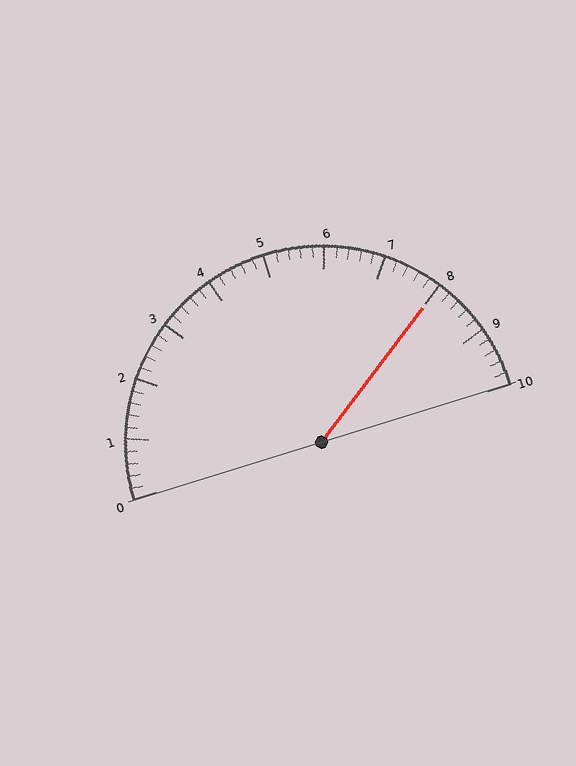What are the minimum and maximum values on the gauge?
The gauge ranges from 0 to 10.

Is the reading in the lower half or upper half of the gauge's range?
The reading is in the upper half of the range (0 to 10).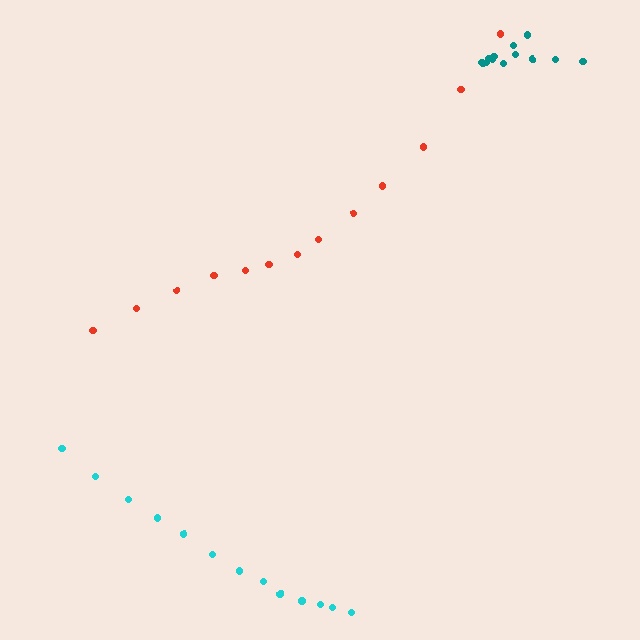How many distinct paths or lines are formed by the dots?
There are 3 distinct paths.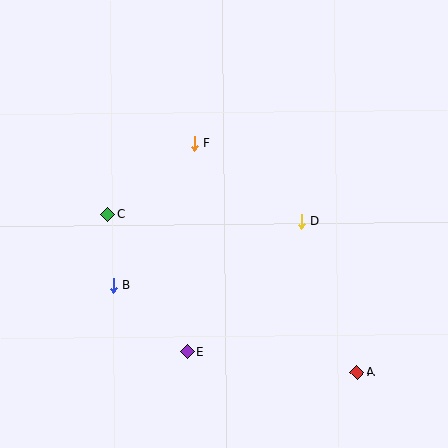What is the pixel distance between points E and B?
The distance between E and B is 100 pixels.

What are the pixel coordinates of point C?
Point C is at (107, 214).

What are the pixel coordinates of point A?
Point A is at (357, 372).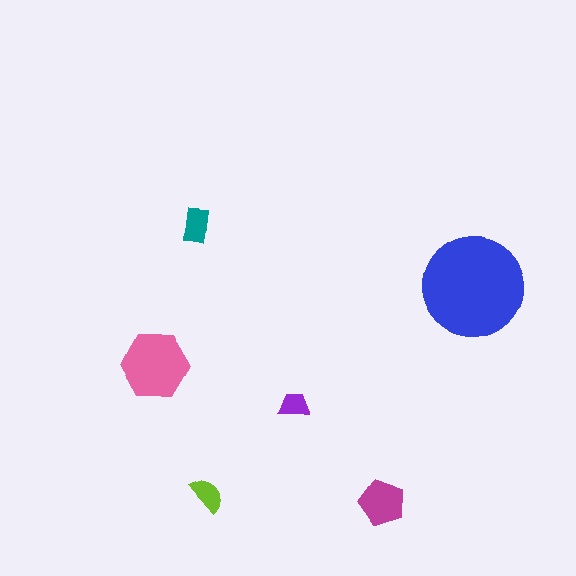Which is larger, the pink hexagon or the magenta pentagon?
The pink hexagon.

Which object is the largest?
The blue circle.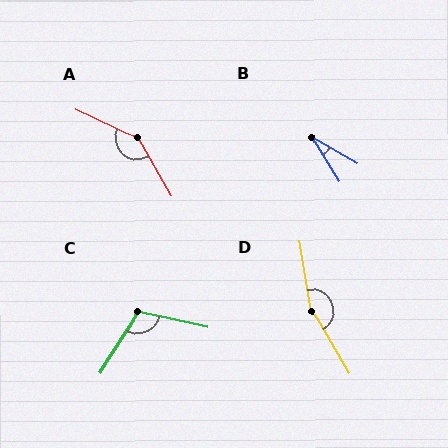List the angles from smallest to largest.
B (28°), C (110°), A (145°), D (159°).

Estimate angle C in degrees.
Approximately 110 degrees.